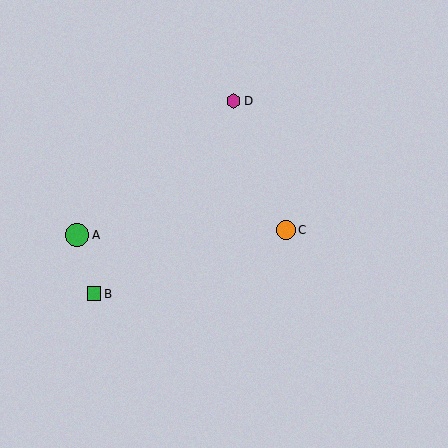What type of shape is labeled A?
Shape A is a green circle.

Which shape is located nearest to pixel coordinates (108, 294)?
The green square (labeled B) at (94, 294) is nearest to that location.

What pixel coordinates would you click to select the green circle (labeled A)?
Click at (77, 235) to select the green circle A.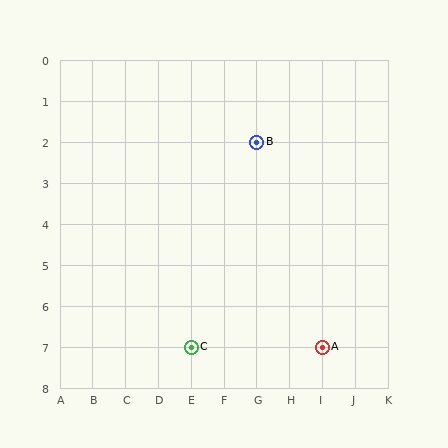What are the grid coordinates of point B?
Point B is at grid coordinates (G, 2).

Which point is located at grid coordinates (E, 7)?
Point C is at (E, 7).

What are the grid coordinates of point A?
Point A is at grid coordinates (I, 7).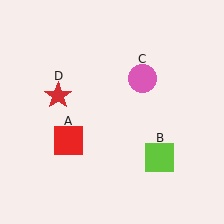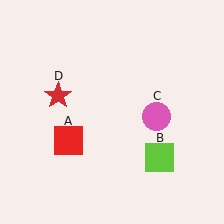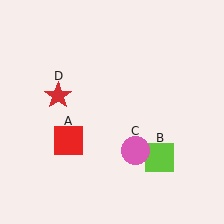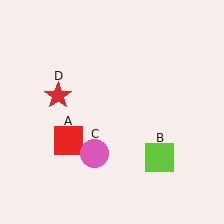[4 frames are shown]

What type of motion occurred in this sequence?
The pink circle (object C) rotated clockwise around the center of the scene.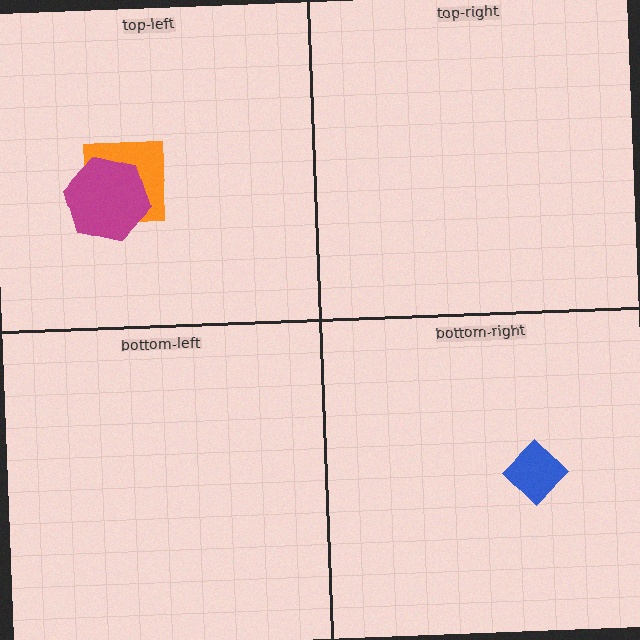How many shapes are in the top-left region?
2.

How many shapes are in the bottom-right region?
1.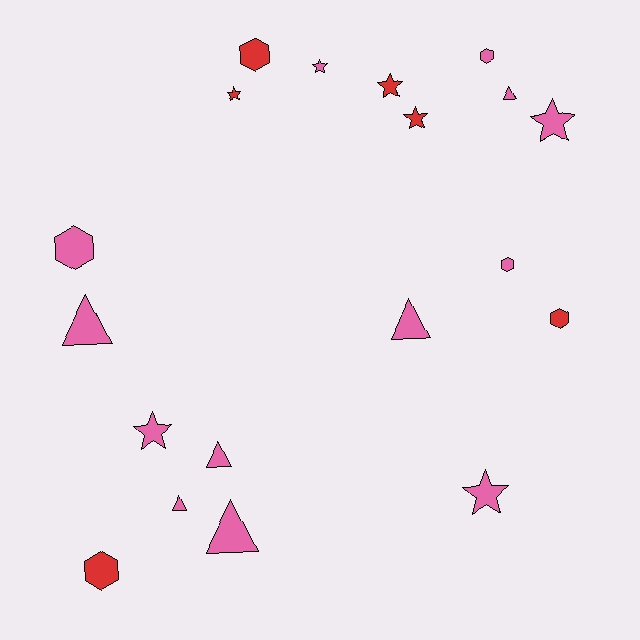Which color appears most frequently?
Pink, with 13 objects.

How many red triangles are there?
There are no red triangles.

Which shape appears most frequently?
Star, with 7 objects.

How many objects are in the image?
There are 19 objects.